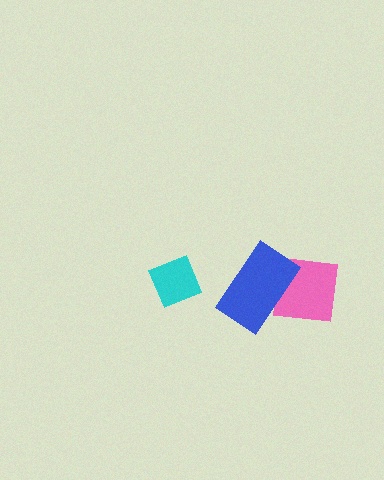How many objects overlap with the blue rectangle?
1 object overlaps with the blue rectangle.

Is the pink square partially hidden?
Yes, it is partially covered by another shape.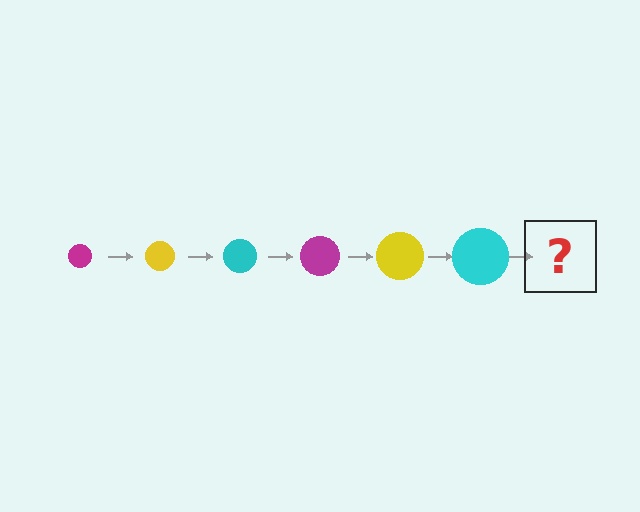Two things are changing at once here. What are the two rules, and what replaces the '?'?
The two rules are that the circle grows larger each step and the color cycles through magenta, yellow, and cyan. The '?' should be a magenta circle, larger than the previous one.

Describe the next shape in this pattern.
It should be a magenta circle, larger than the previous one.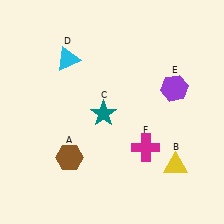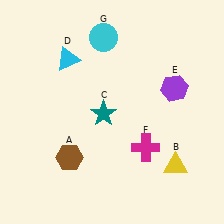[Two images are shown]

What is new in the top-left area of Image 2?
A cyan circle (G) was added in the top-left area of Image 2.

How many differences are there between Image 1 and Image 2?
There is 1 difference between the two images.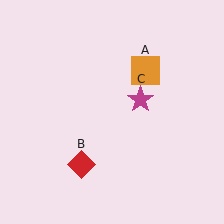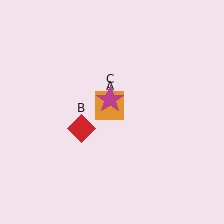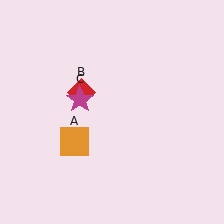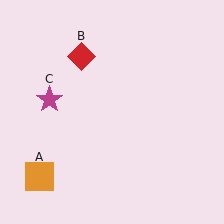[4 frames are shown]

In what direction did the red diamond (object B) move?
The red diamond (object B) moved up.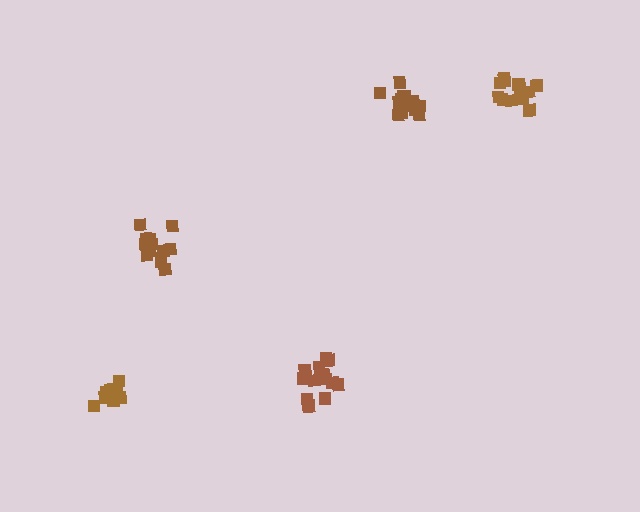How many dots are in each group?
Group 1: 14 dots, Group 2: 15 dots, Group 3: 10 dots, Group 4: 12 dots, Group 5: 15 dots (66 total).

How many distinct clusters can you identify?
There are 5 distinct clusters.